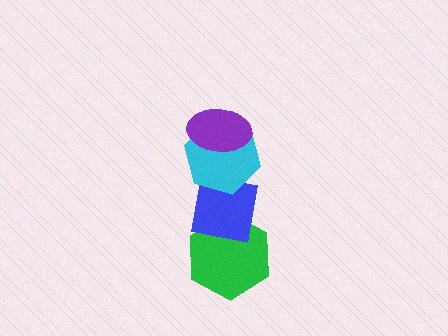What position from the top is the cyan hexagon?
The cyan hexagon is 2nd from the top.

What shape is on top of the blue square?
The cyan hexagon is on top of the blue square.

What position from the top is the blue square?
The blue square is 3rd from the top.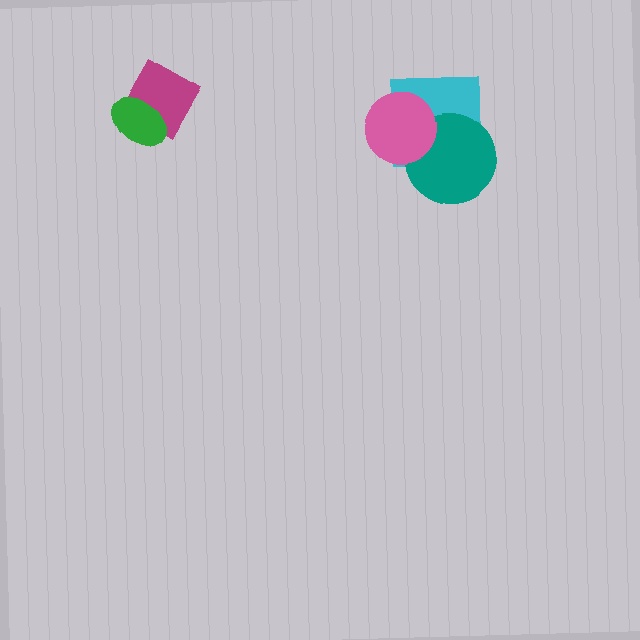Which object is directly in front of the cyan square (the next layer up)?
The teal circle is directly in front of the cyan square.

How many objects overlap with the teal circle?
2 objects overlap with the teal circle.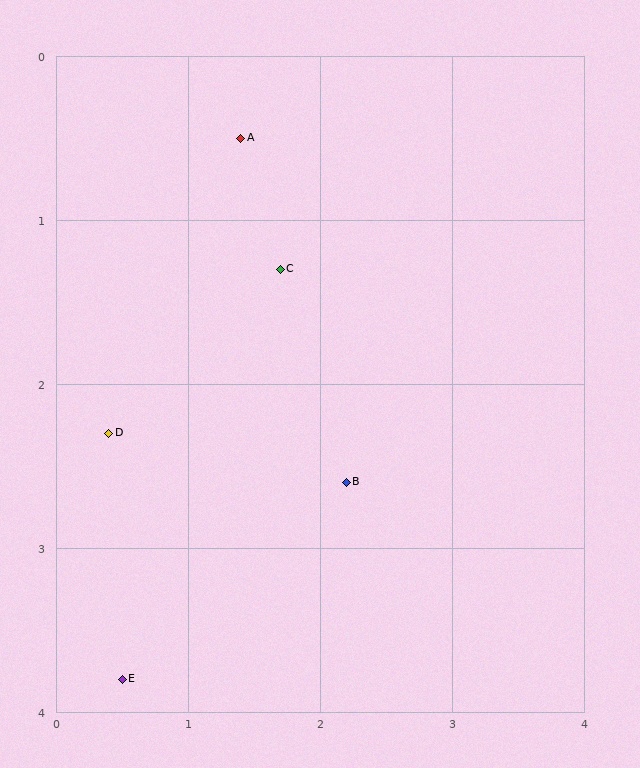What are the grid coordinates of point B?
Point B is at approximately (2.2, 2.6).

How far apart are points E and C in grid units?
Points E and C are about 2.8 grid units apart.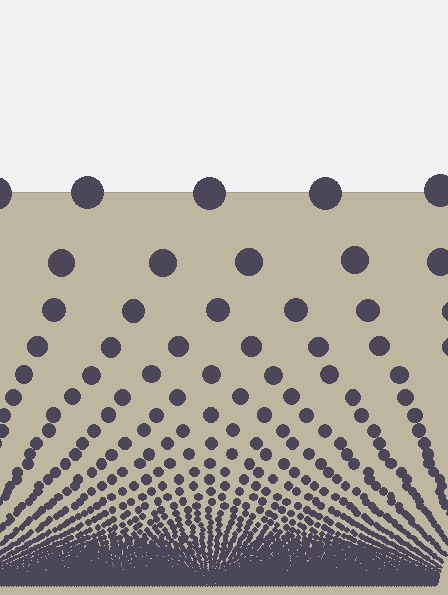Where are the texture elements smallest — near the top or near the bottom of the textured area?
Near the bottom.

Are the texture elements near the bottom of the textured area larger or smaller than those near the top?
Smaller. The gradient is inverted — elements near the bottom are smaller and denser.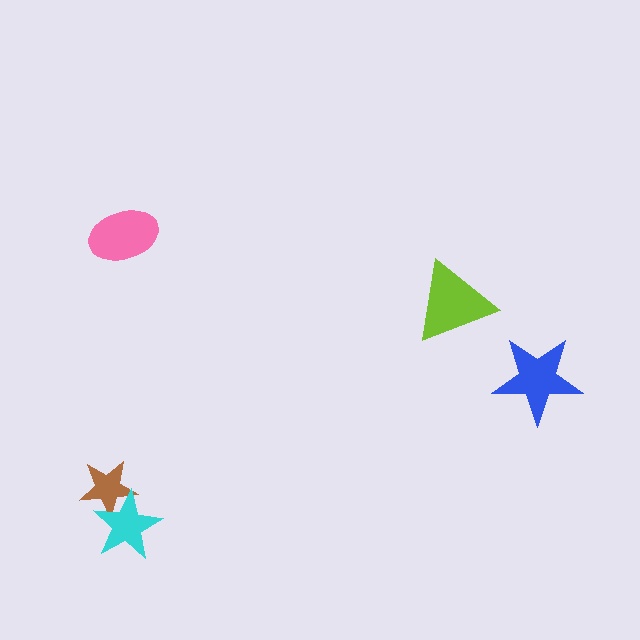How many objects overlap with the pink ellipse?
0 objects overlap with the pink ellipse.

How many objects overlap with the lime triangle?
0 objects overlap with the lime triangle.